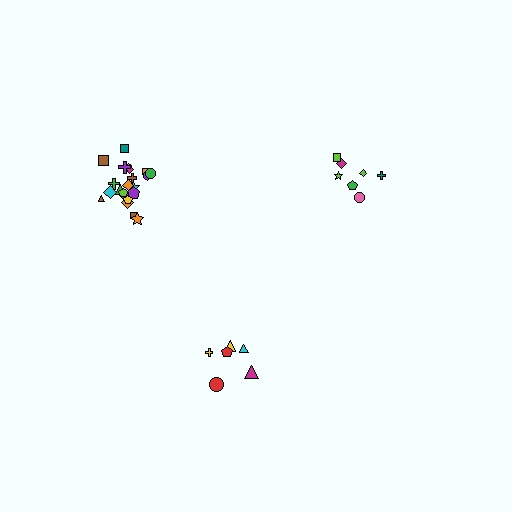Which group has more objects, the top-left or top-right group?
The top-left group.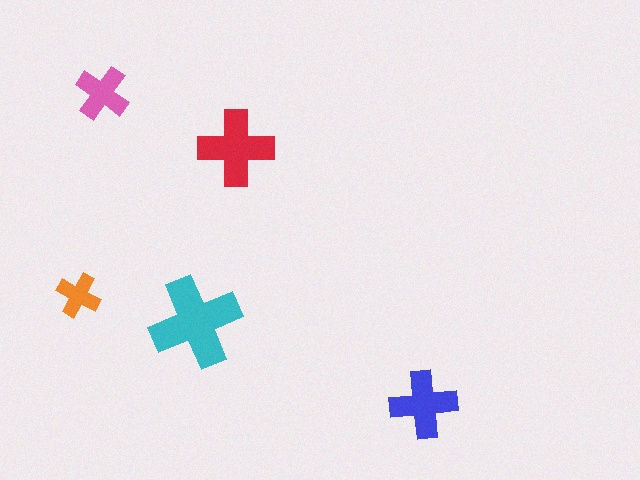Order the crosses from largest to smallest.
the cyan one, the red one, the blue one, the pink one, the orange one.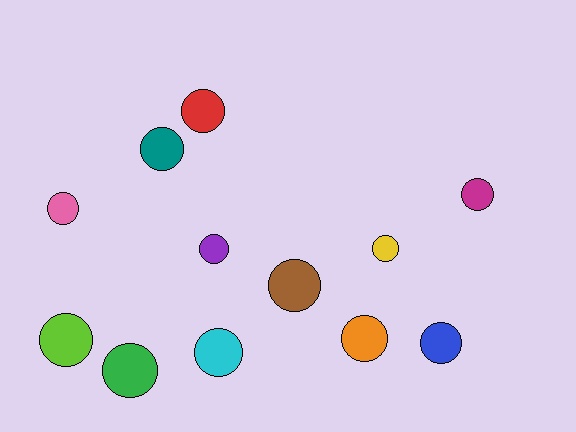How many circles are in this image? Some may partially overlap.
There are 12 circles.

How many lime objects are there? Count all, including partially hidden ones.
There is 1 lime object.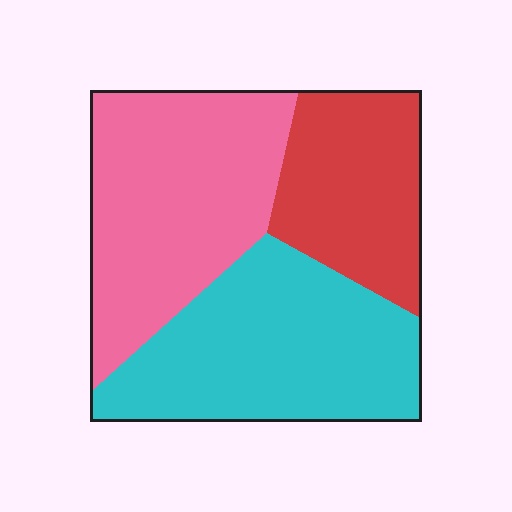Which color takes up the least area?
Red, at roughly 25%.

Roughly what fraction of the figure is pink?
Pink covers about 40% of the figure.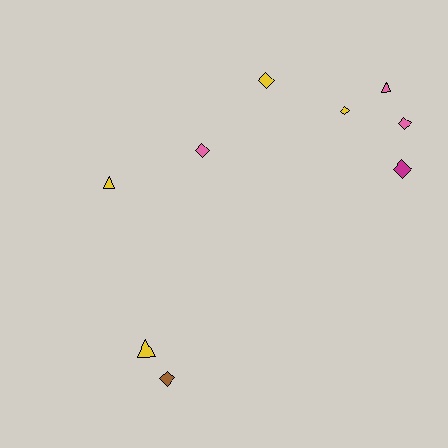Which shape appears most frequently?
Diamond, with 6 objects.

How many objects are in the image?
There are 9 objects.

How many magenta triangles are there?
There are no magenta triangles.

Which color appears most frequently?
Yellow, with 4 objects.